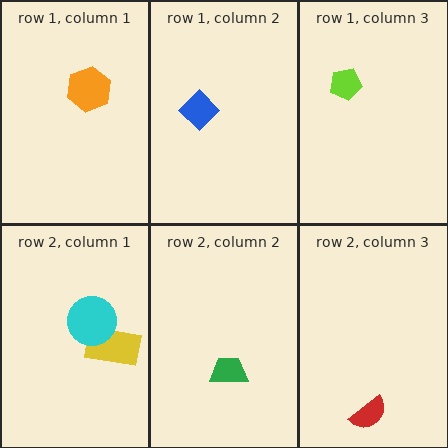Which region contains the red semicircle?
The row 2, column 3 region.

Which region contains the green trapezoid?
The row 2, column 2 region.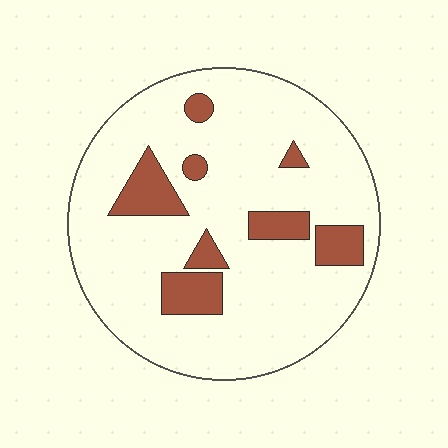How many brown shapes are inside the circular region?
8.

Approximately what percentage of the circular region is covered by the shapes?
Approximately 15%.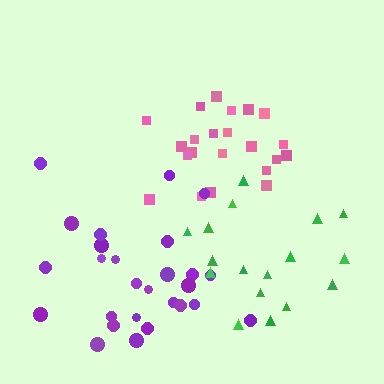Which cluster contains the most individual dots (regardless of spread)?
Purple (27).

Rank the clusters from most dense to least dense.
pink, purple, green.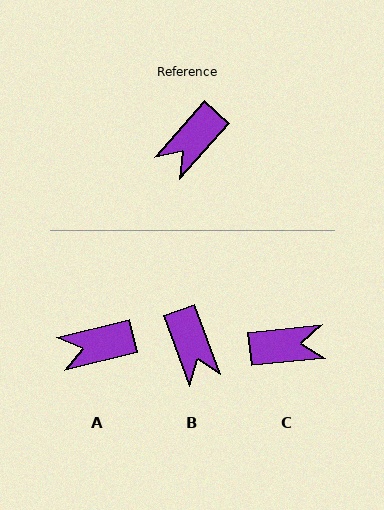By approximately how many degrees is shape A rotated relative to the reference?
Approximately 35 degrees clockwise.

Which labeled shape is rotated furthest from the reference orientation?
C, about 137 degrees away.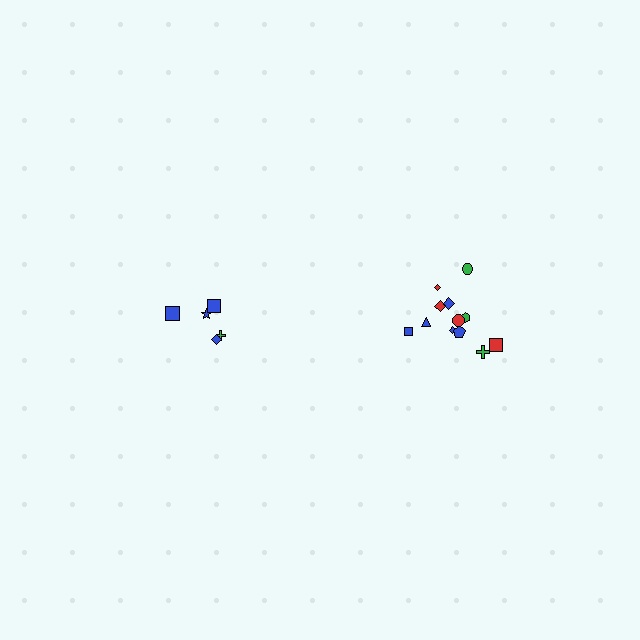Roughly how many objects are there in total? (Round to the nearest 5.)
Roughly 15 objects in total.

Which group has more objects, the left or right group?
The right group.